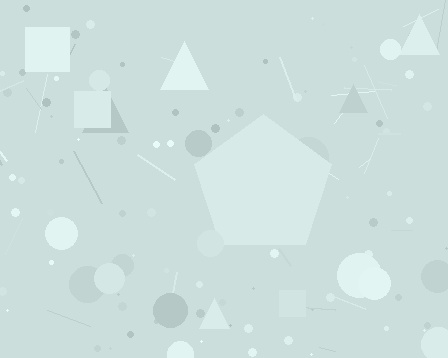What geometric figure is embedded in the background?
A pentagon is embedded in the background.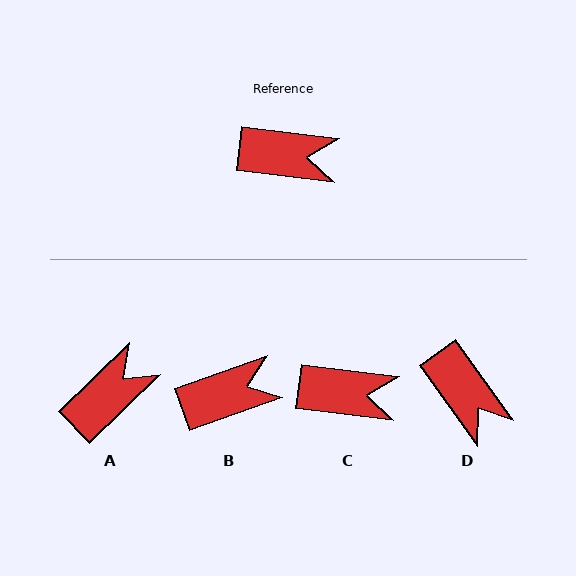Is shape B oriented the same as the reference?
No, it is off by about 27 degrees.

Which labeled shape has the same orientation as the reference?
C.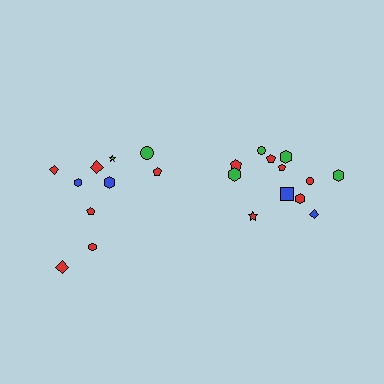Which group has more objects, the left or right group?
The right group.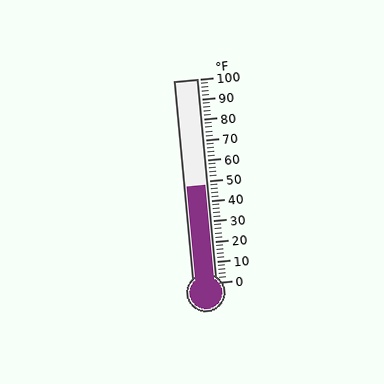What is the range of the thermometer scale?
The thermometer scale ranges from 0°F to 100°F.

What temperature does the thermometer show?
The thermometer shows approximately 48°F.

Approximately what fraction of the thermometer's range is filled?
The thermometer is filled to approximately 50% of its range.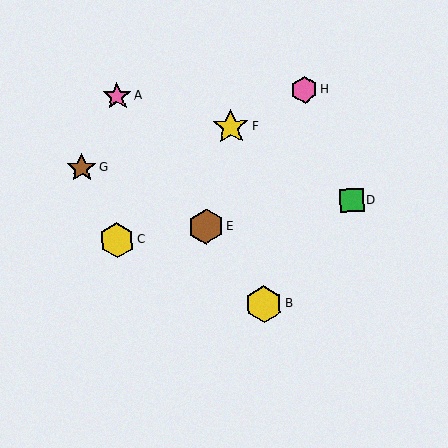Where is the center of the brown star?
The center of the brown star is at (82, 168).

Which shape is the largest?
The yellow hexagon (labeled B) is the largest.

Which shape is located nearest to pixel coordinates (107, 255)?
The yellow hexagon (labeled C) at (117, 240) is nearest to that location.